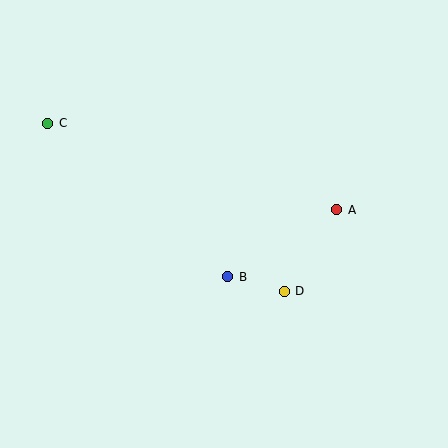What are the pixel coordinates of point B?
Point B is at (228, 277).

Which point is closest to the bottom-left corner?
Point B is closest to the bottom-left corner.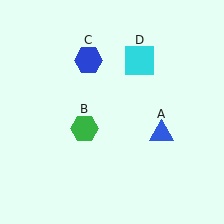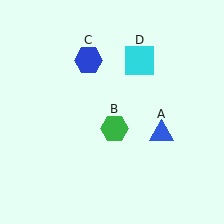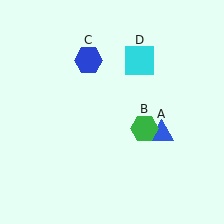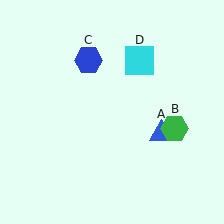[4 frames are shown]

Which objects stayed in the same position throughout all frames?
Blue triangle (object A) and blue hexagon (object C) and cyan square (object D) remained stationary.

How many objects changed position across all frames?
1 object changed position: green hexagon (object B).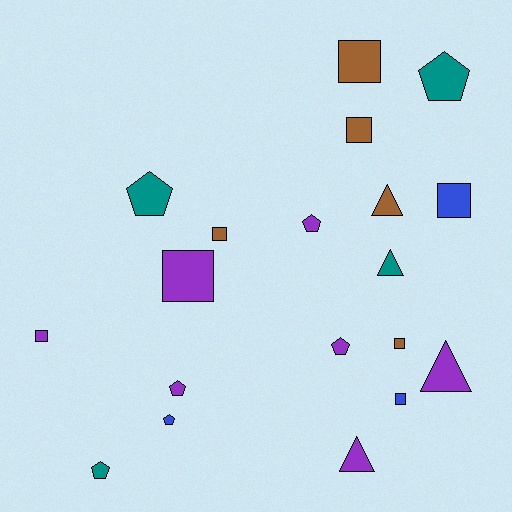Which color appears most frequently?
Purple, with 7 objects.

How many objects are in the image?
There are 19 objects.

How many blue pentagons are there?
There is 1 blue pentagon.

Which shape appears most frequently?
Square, with 8 objects.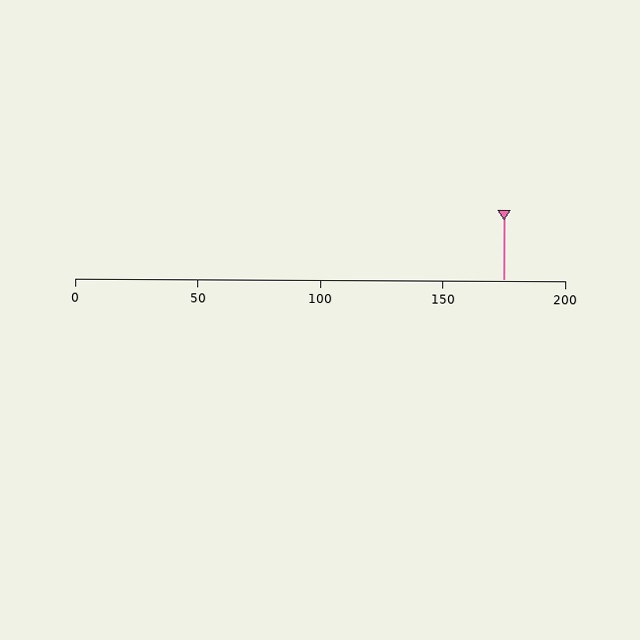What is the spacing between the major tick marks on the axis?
The major ticks are spaced 50 apart.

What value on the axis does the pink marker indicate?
The marker indicates approximately 175.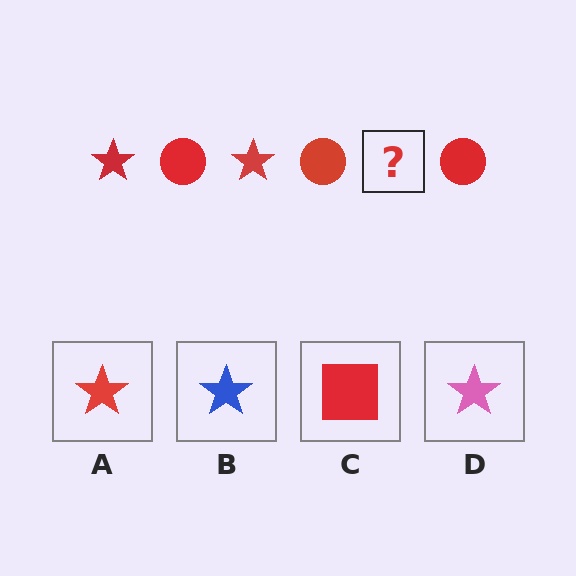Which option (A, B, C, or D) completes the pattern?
A.